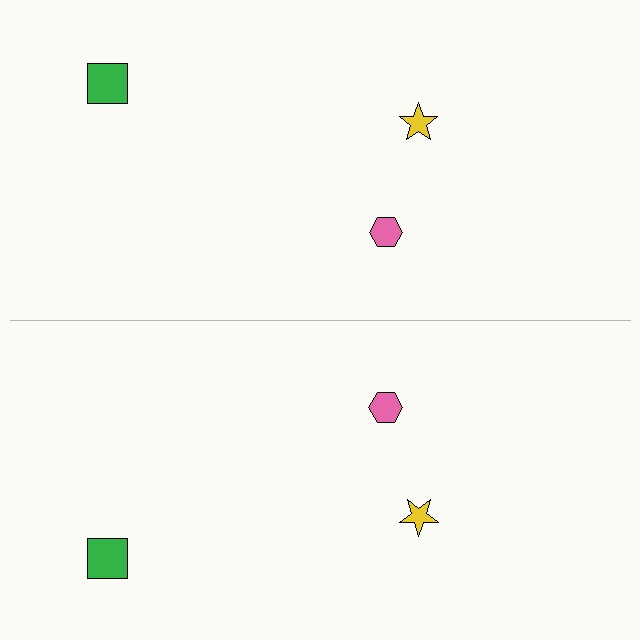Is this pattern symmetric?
Yes, this pattern has bilateral (reflection) symmetry.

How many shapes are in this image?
There are 6 shapes in this image.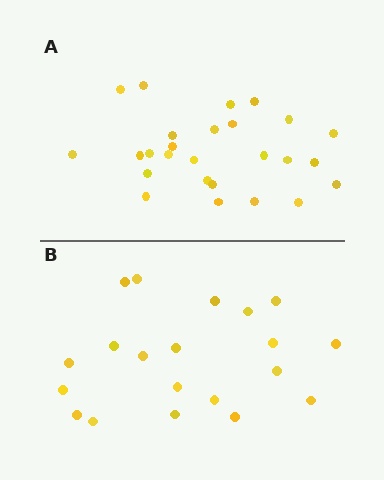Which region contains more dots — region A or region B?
Region A (the top region) has more dots.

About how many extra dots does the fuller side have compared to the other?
Region A has about 6 more dots than region B.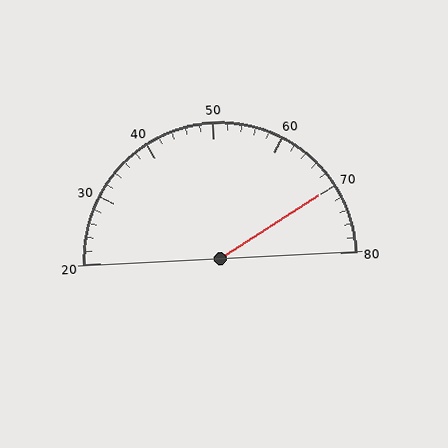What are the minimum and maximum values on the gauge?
The gauge ranges from 20 to 80.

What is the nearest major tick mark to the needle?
The nearest major tick mark is 70.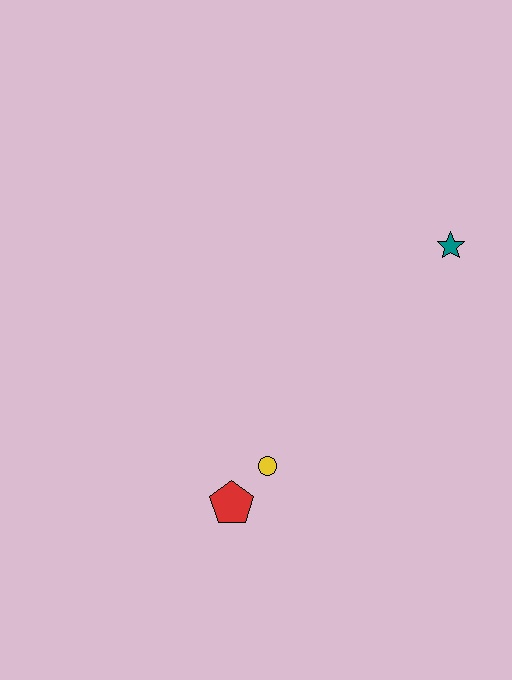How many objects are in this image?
There are 3 objects.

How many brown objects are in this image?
There are no brown objects.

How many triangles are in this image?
There are no triangles.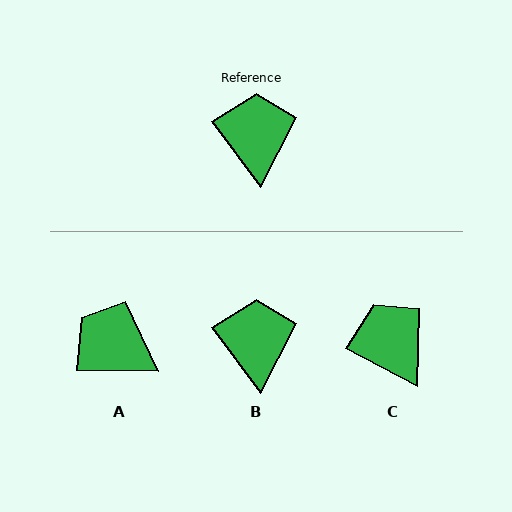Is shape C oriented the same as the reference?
No, it is off by about 26 degrees.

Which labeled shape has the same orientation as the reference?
B.